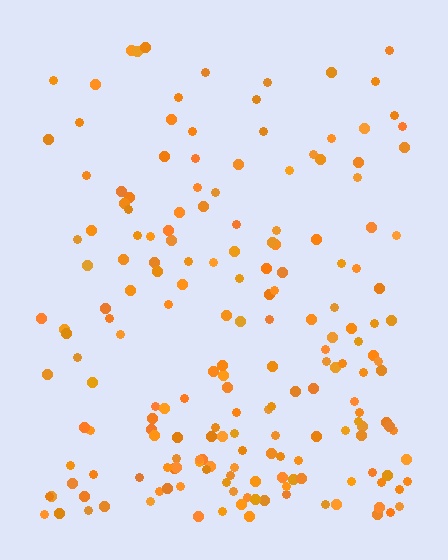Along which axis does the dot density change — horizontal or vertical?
Vertical.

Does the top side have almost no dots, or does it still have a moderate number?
Still a moderate number, just noticeably fewer than the bottom.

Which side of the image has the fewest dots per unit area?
The top.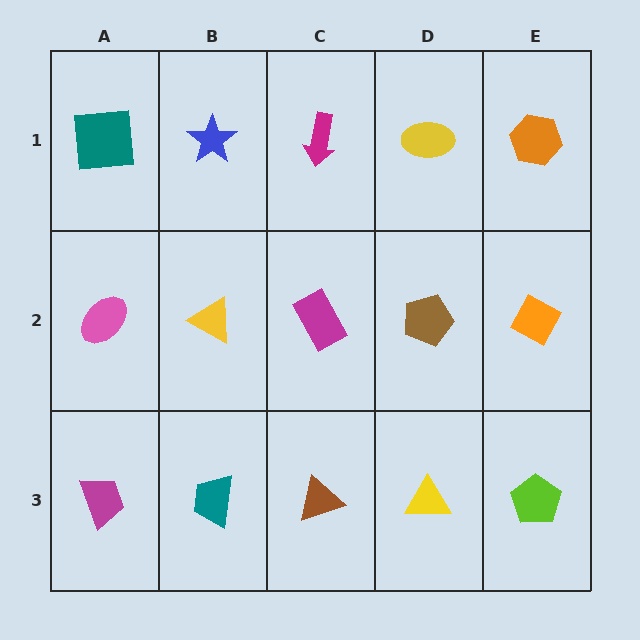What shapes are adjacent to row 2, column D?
A yellow ellipse (row 1, column D), a yellow triangle (row 3, column D), a magenta rectangle (row 2, column C), an orange diamond (row 2, column E).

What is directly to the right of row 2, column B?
A magenta rectangle.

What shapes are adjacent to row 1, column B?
A yellow triangle (row 2, column B), a teal square (row 1, column A), a magenta arrow (row 1, column C).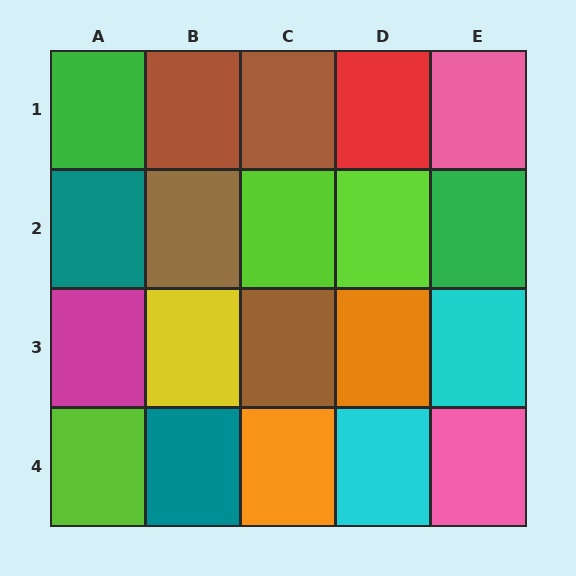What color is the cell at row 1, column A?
Green.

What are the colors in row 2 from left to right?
Teal, brown, lime, lime, green.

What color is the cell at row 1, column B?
Brown.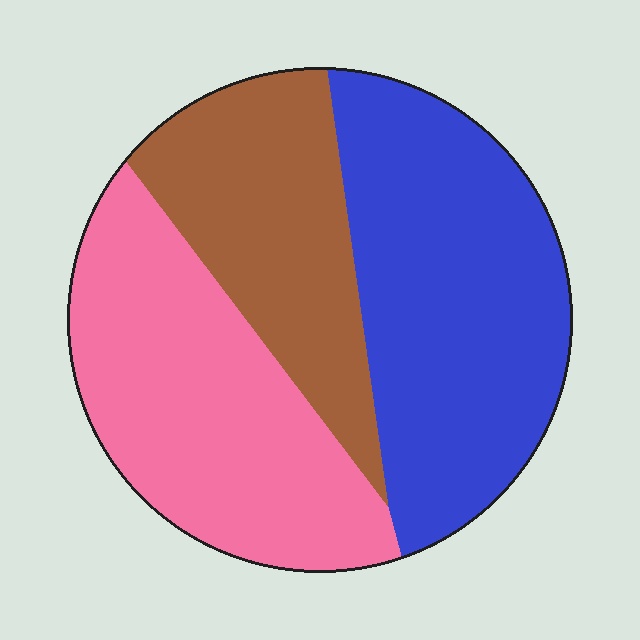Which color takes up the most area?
Blue, at roughly 40%.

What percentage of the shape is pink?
Pink covers 35% of the shape.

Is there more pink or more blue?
Blue.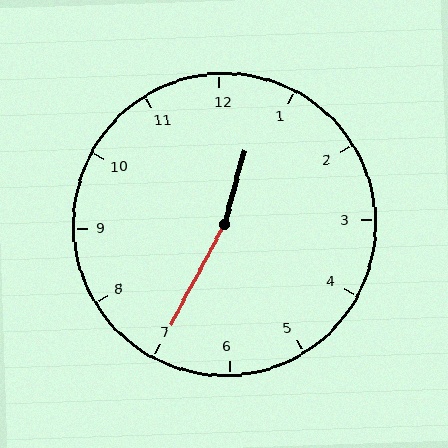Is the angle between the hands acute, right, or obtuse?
It is obtuse.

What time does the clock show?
12:35.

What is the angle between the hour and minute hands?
Approximately 168 degrees.